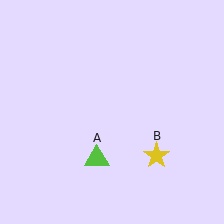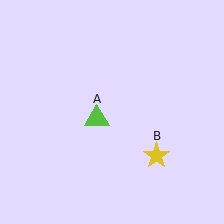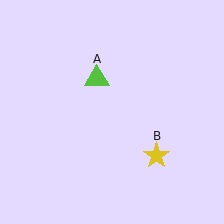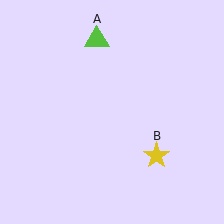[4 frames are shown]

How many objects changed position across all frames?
1 object changed position: lime triangle (object A).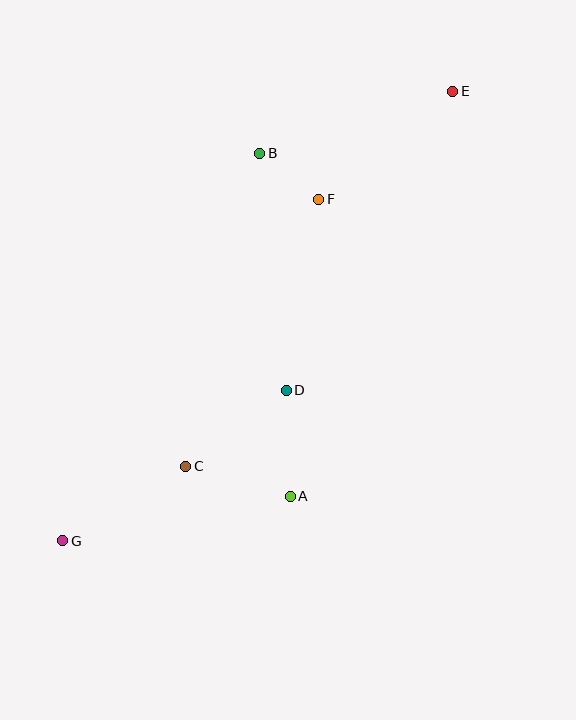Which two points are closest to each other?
Points B and F are closest to each other.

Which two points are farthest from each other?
Points E and G are farthest from each other.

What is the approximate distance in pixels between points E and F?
The distance between E and F is approximately 172 pixels.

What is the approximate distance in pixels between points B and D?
The distance between B and D is approximately 238 pixels.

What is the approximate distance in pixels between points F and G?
The distance between F and G is approximately 427 pixels.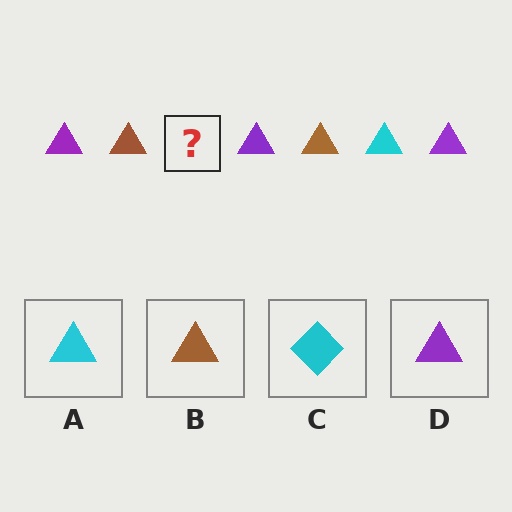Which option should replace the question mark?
Option A.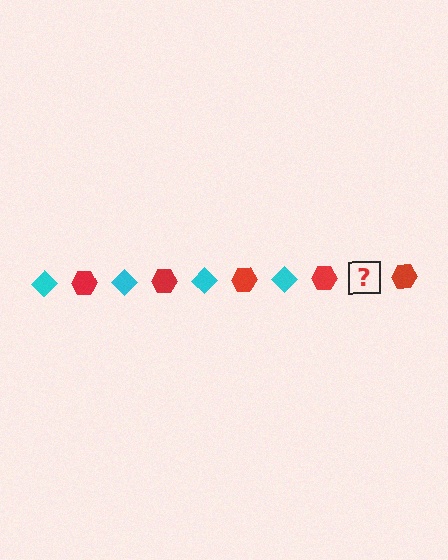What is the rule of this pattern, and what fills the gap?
The rule is that the pattern alternates between cyan diamond and red hexagon. The gap should be filled with a cyan diamond.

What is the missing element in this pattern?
The missing element is a cyan diamond.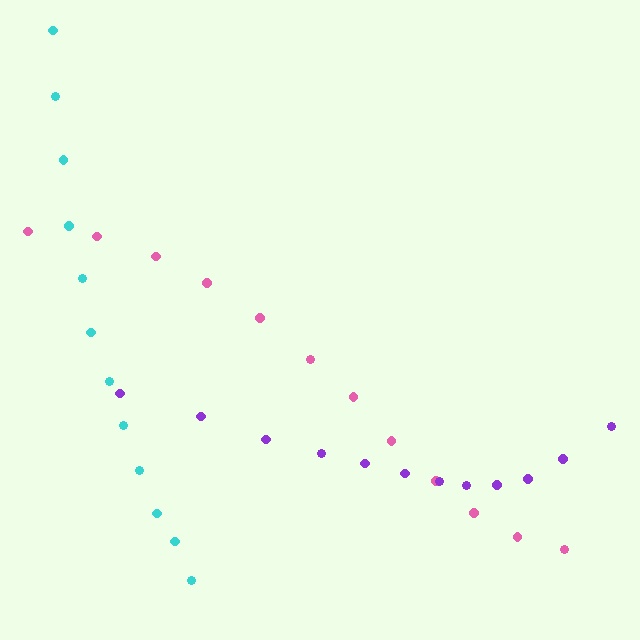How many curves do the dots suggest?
There are 3 distinct paths.